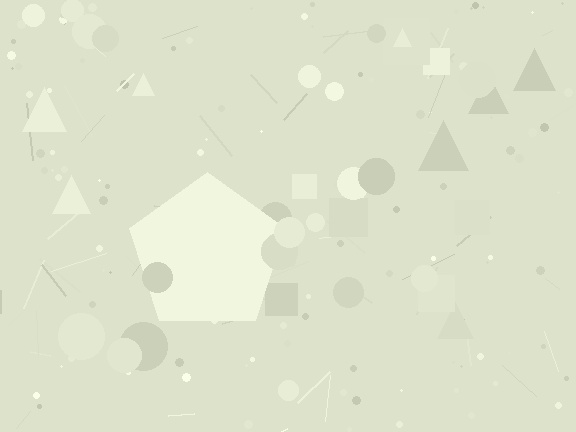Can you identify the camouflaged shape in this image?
The camouflaged shape is a pentagon.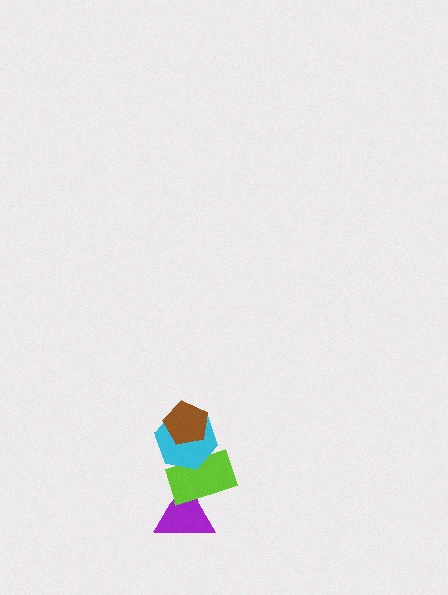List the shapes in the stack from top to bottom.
From top to bottom: the brown pentagon, the cyan hexagon, the lime rectangle, the purple triangle.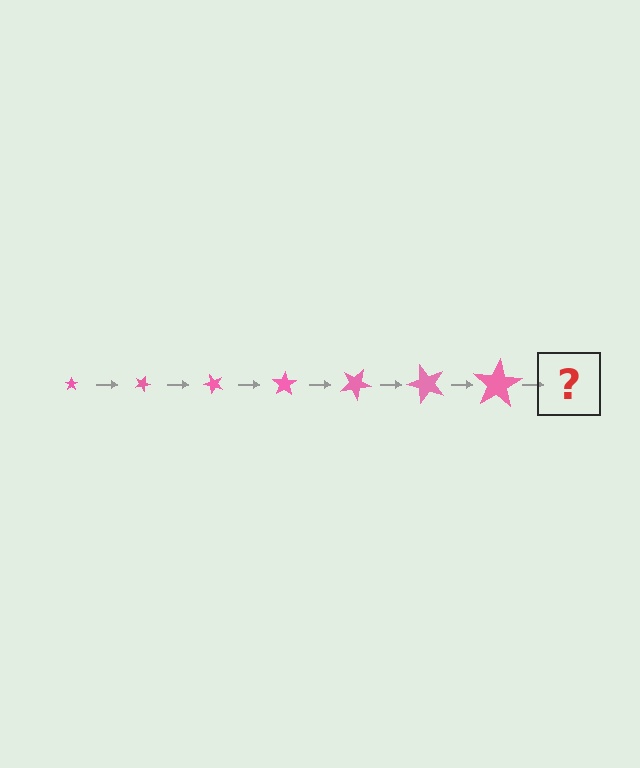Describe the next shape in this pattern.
It should be a star, larger than the previous one and rotated 175 degrees from the start.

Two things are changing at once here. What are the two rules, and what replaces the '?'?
The two rules are that the star grows larger each step and it rotates 25 degrees each step. The '?' should be a star, larger than the previous one and rotated 175 degrees from the start.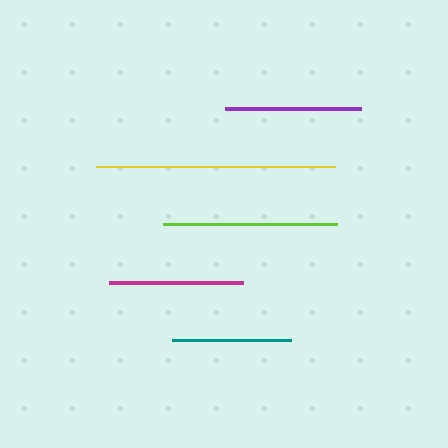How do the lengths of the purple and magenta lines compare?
The purple and magenta lines are approximately the same length.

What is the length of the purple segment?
The purple segment is approximately 136 pixels long.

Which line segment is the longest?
The yellow line is the longest at approximately 239 pixels.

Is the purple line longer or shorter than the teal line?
The purple line is longer than the teal line.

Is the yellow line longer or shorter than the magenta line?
The yellow line is longer than the magenta line.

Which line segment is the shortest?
The teal line is the shortest at approximately 119 pixels.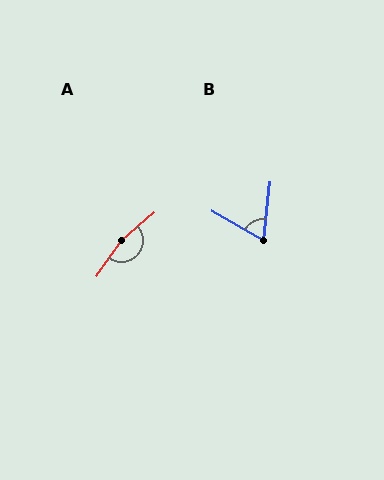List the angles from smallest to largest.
B (66°), A (166°).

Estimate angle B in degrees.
Approximately 66 degrees.